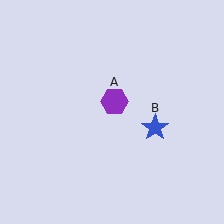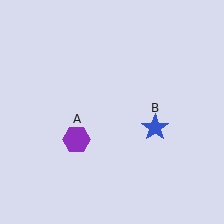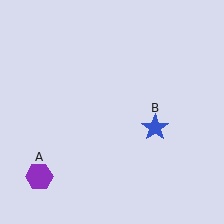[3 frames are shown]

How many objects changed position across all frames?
1 object changed position: purple hexagon (object A).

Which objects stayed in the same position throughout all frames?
Blue star (object B) remained stationary.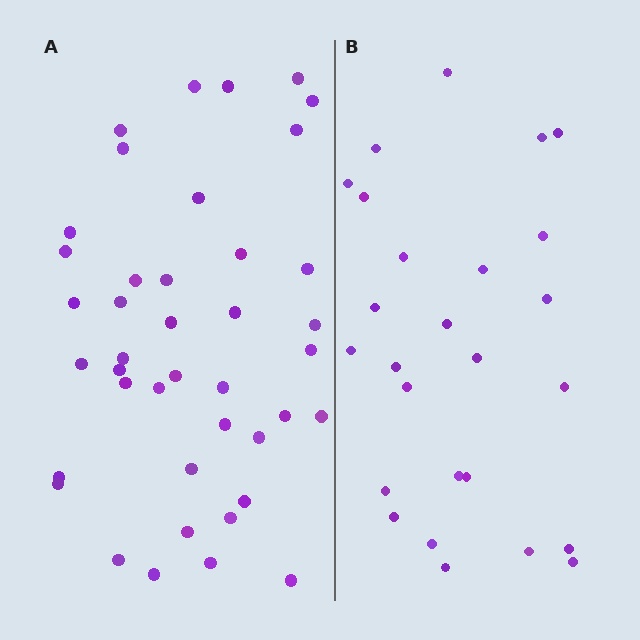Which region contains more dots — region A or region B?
Region A (the left region) has more dots.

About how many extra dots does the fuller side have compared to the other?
Region A has approximately 15 more dots than region B.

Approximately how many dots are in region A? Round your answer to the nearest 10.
About 40 dots. (The exact count is 41, which rounds to 40.)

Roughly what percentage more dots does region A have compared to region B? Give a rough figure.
About 60% more.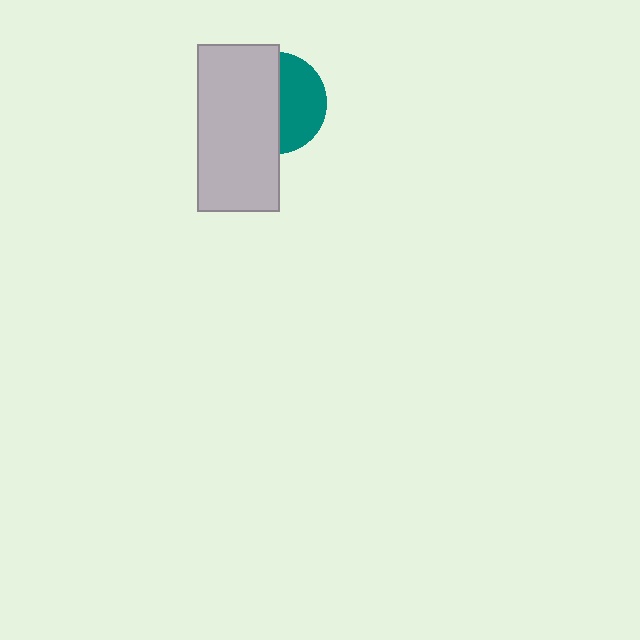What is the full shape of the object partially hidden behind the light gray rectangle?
The partially hidden object is a teal circle.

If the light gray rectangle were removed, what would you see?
You would see the complete teal circle.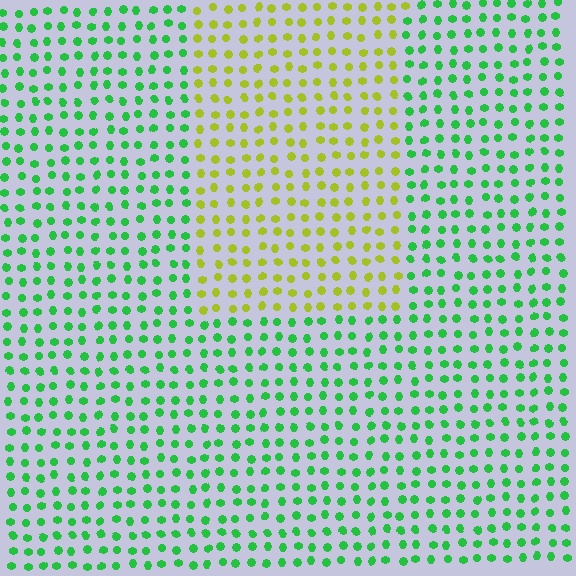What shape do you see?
I see a rectangle.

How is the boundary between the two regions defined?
The boundary is defined purely by a slight shift in hue (about 59 degrees). Spacing, size, and orientation are identical on both sides.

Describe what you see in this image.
The image is filled with small green elements in a uniform arrangement. A rectangle-shaped region is visible where the elements are tinted to a slightly different hue, forming a subtle color boundary.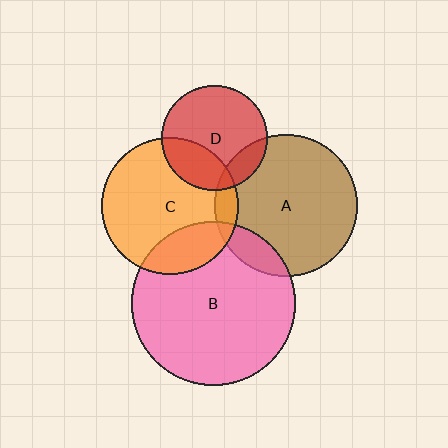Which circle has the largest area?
Circle B (pink).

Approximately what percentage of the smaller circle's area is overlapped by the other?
Approximately 30%.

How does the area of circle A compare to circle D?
Approximately 1.8 times.